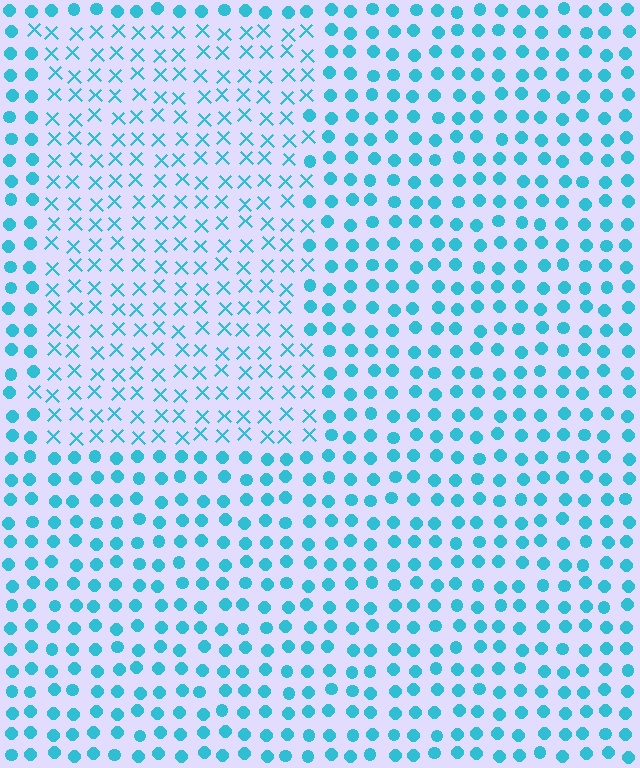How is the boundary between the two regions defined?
The boundary is defined by a change in element shape: X marks inside vs. circles outside. All elements share the same color and spacing.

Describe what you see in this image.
The image is filled with small cyan elements arranged in a uniform grid. A rectangle-shaped region contains X marks, while the surrounding area contains circles. The boundary is defined purely by the change in element shape.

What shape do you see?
I see a rectangle.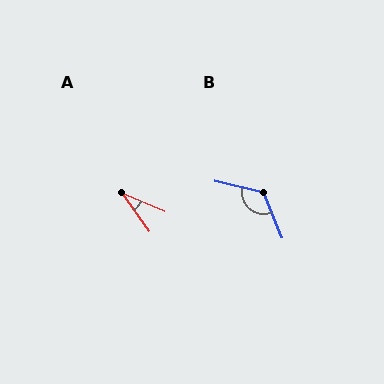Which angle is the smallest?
A, at approximately 31 degrees.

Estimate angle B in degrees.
Approximately 125 degrees.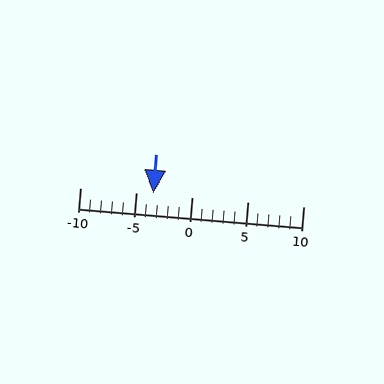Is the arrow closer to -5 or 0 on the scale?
The arrow is closer to -5.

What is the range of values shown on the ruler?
The ruler shows values from -10 to 10.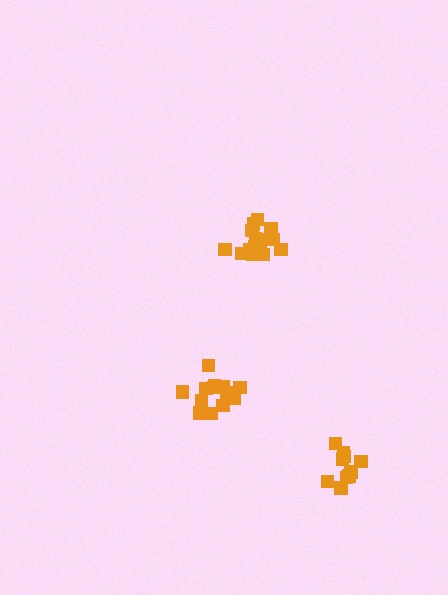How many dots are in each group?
Group 1: 14 dots, Group 2: 10 dots, Group 3: 16 dots (40 total).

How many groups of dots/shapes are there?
There are 3 groups.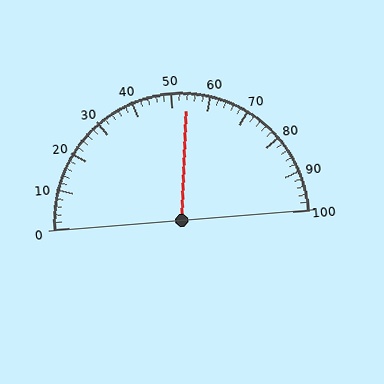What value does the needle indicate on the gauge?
The needle indicates approximately 54.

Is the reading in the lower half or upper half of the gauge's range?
The reading is in the upper half of the range (0 to 100).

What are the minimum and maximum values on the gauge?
The gauge ranges from 0 to 100.